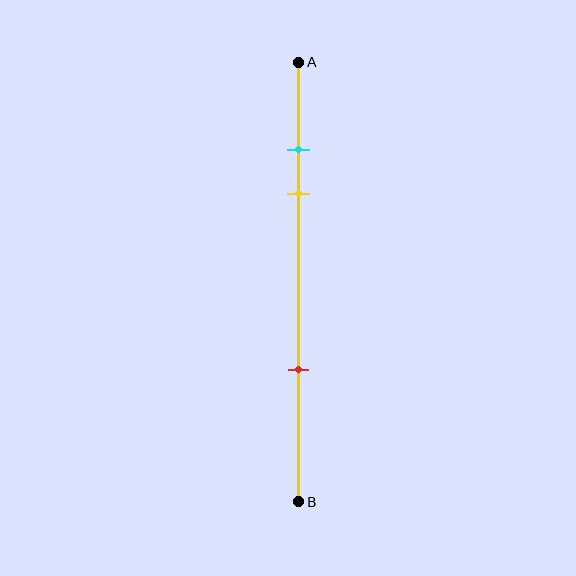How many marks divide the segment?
There are 3 marks dividing the segment.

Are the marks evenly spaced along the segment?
No, the marks are not evenly spaced.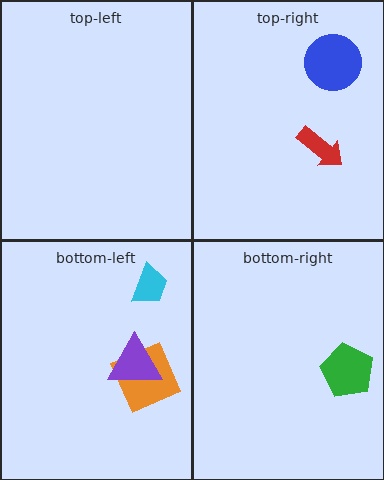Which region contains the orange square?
The bottom-left region.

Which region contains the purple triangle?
The bottom-left region.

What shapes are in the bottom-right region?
The green pentagon.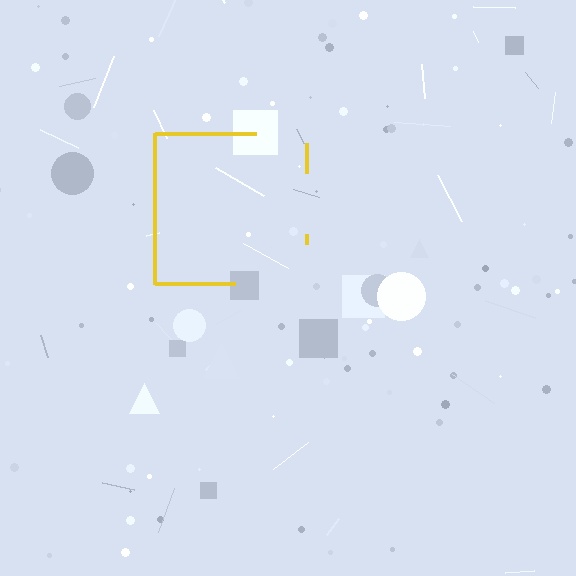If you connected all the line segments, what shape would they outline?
They would outline a square.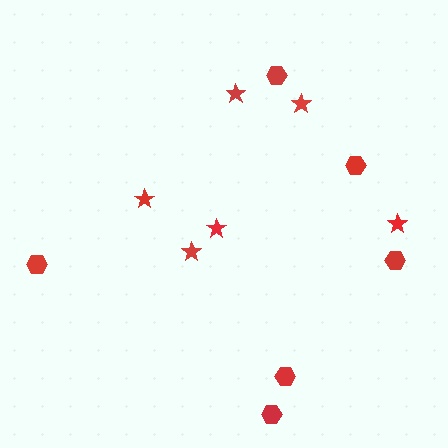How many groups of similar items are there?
There are 2 groups: one group of stars (6) and one group of hexagons (6).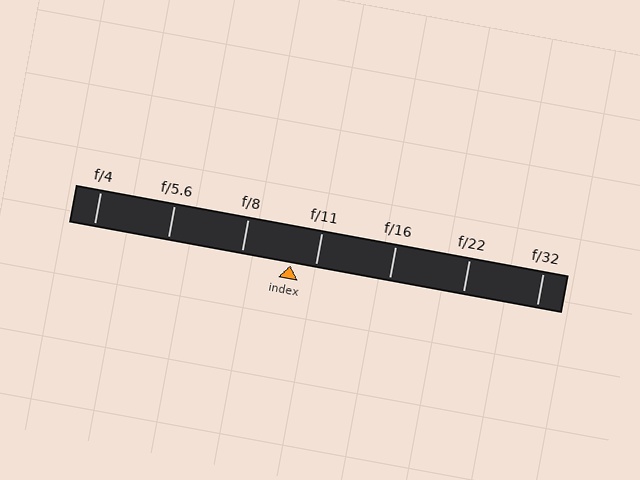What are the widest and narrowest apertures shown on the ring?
The widest aperture shown is f/4 and the narrowest is f/32.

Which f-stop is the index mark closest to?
The index mark is closest to f/11.